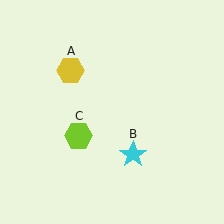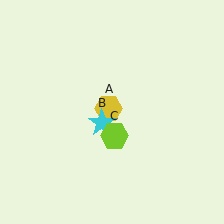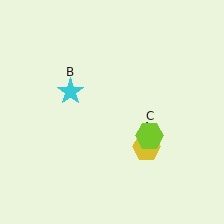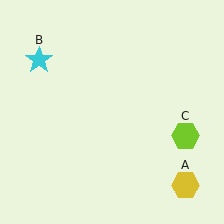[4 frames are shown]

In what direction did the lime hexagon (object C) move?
The lime hexagon (object C) moved right.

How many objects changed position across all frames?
3 objects changed position: yellow hexagon (object A), cyan star (object B), lime hexagon (object C).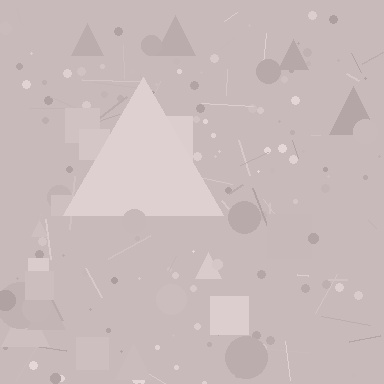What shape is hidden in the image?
A triangle is hidden in the image.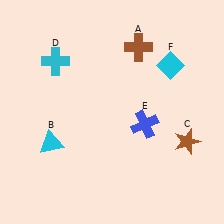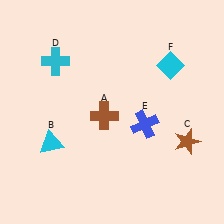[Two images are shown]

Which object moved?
The brown cross (A) moved down.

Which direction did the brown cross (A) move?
The brown cross (A) moved down.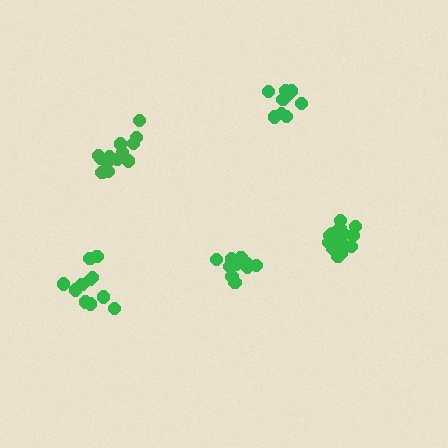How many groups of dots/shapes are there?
There are 5 groups.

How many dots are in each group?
Group 1: 11 dots, Group 2: 12 dots, Group 3: 10 dots, Group 4: 13 dots, Group 5: 13 dots (59 total).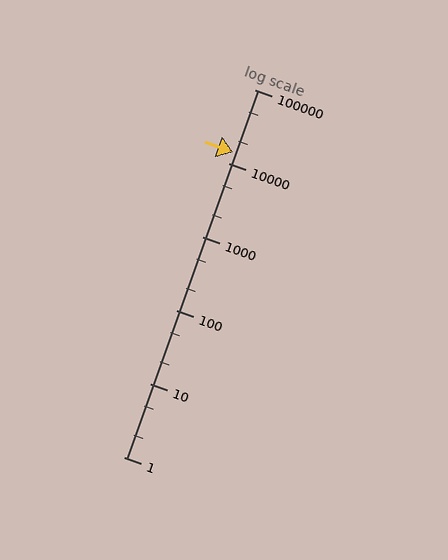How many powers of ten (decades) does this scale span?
The scale spans 5 decades, from 1 to 100000.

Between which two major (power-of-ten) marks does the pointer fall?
The pointer is between 10000 and 100000.